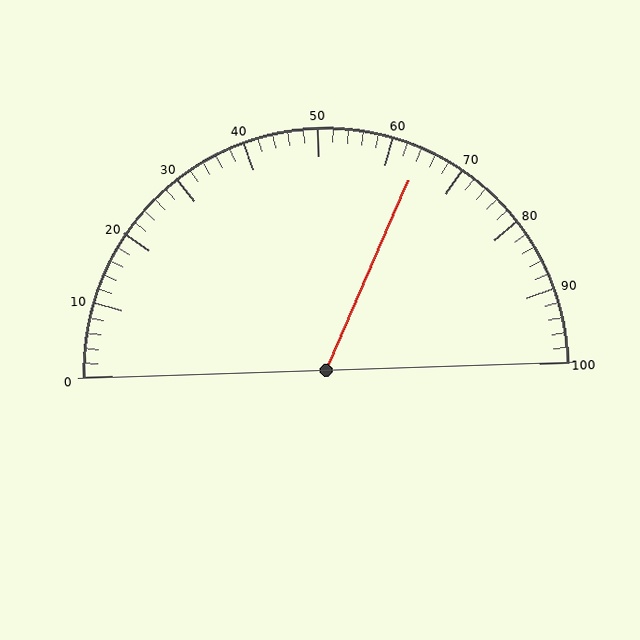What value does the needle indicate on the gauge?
The needle indicates approximately 64.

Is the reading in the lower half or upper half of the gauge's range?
The reading is in the upper half of the range (0 to 100).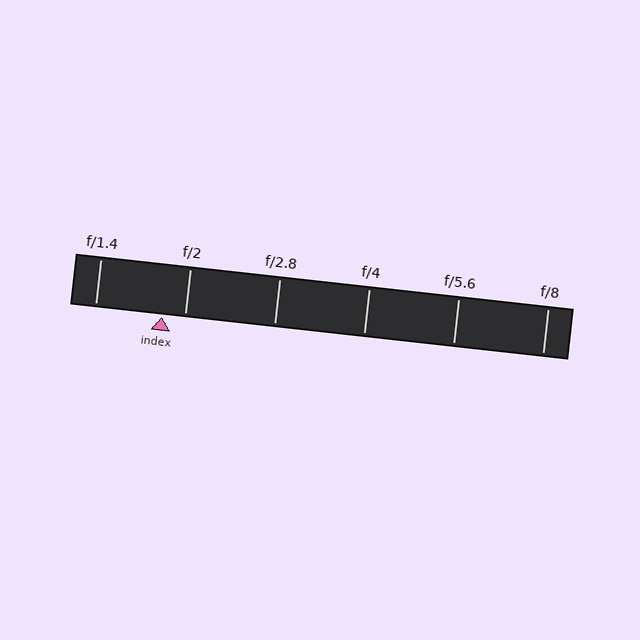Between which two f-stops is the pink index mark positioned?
The index mark is between f/1.4 and f/2.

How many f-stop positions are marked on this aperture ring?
There are 6 f-stop positions marked.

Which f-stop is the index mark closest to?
The index mark is closest to f/2.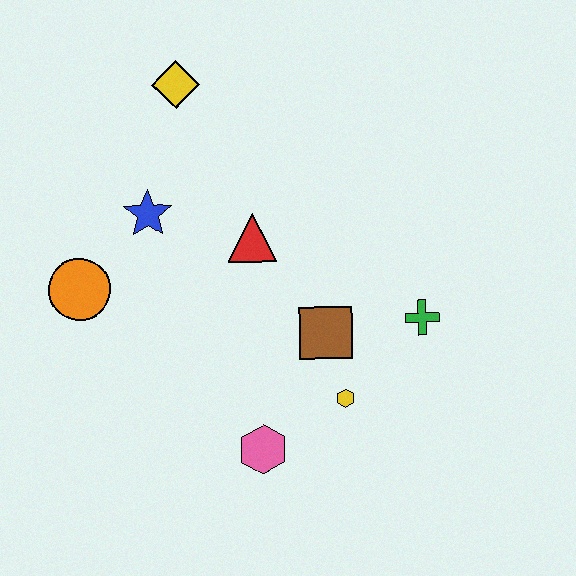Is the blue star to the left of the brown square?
Yes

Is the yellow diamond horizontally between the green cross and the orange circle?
Yes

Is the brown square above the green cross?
No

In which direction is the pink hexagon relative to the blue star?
The pink hexagon is below the blue star.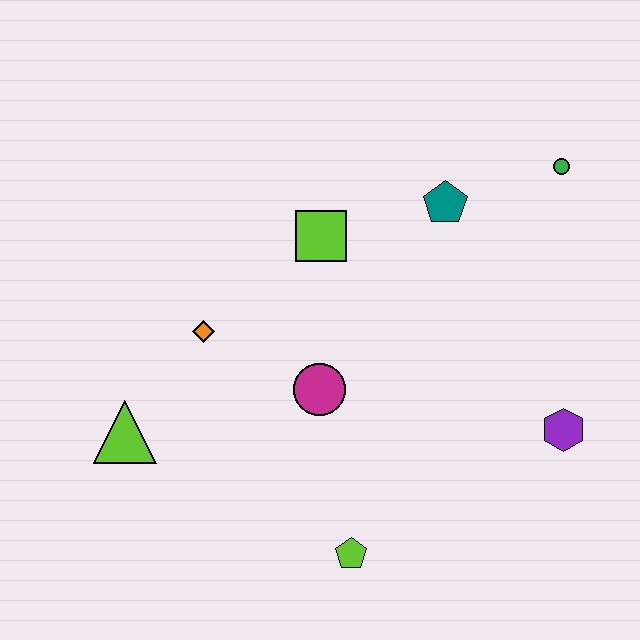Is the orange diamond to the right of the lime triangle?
Yes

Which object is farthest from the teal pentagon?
The lime triangle is farthest from the teal pentagon.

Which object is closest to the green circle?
The teal pentagon is closest to the green circle.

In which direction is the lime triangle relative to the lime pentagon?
The lime triangle is to the left of the lime pentagon.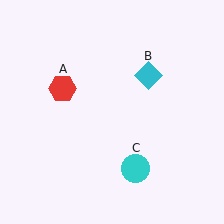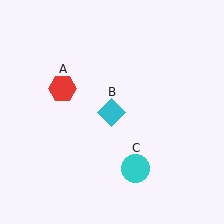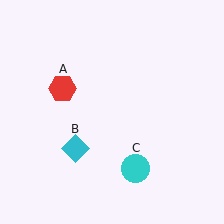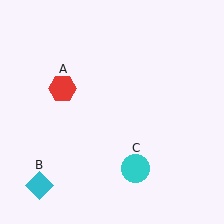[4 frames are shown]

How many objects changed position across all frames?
1 object changed position: cyan diamond (object B).